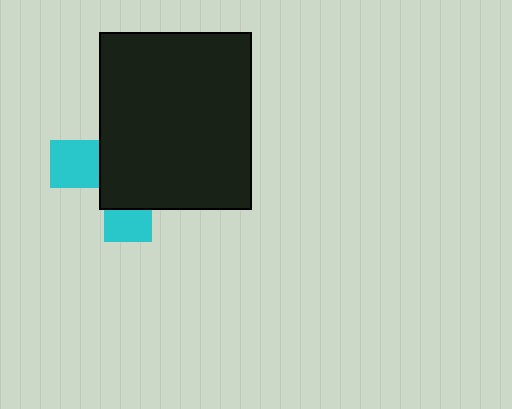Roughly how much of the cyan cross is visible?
A small part of it is visible (roughly 31%).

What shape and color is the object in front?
The object in front is a black rectangle.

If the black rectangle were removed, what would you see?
You would see the complete cyan cross.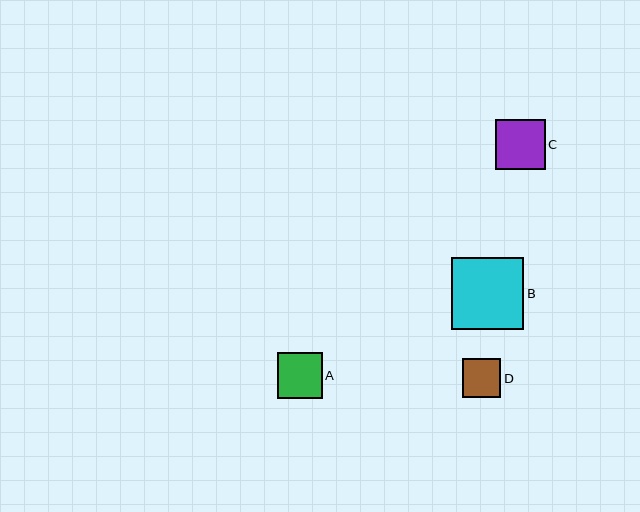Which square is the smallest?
Square D is the smallest with a size of approximately 38 pixels.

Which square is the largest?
Square B is the largest with a size of approximately 72 pixels.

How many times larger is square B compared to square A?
Square B is approximately 1.6 times the size of square A.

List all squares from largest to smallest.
From largest to smallest: B, C, A, D.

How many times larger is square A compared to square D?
Square A is approximately 1.2 times the size of square D.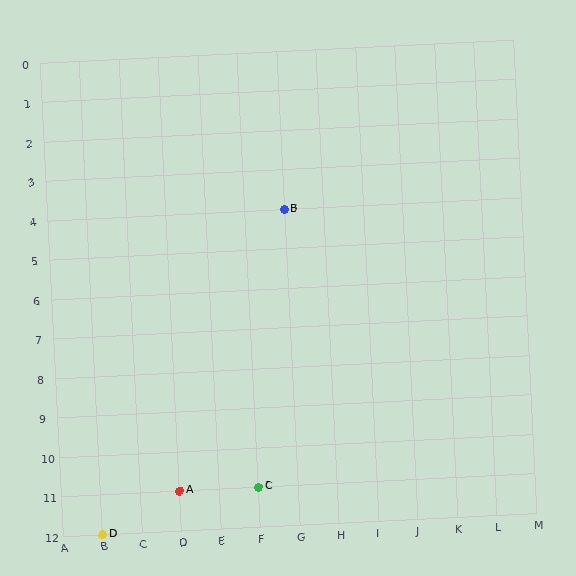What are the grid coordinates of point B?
Point B is at grid coordinates (G, 4).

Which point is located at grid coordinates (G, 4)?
Point B is at (G, 4).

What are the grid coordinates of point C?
Point C is at grid coordinates (F, 11).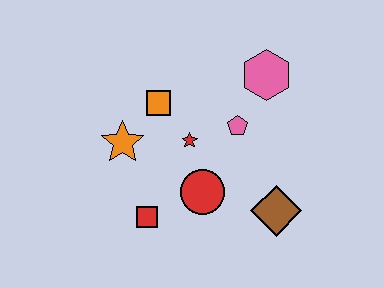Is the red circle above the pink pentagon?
No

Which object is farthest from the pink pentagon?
The red square is farthest from the pink pentagon.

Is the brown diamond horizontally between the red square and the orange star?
No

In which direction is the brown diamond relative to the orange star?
The brown diamond is to the right of the orange star.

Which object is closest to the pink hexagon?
The pink pentagon is closest to the pink hexagon.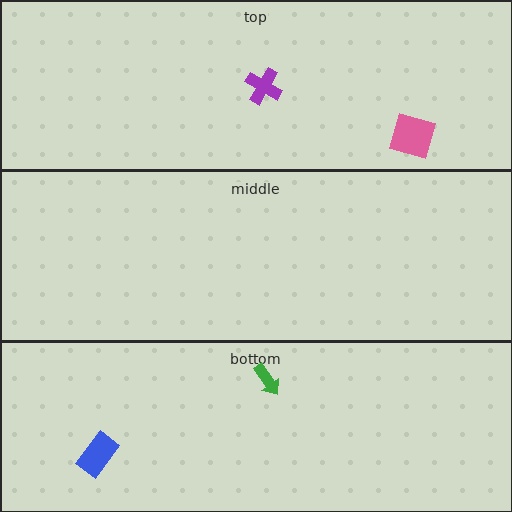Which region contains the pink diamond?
The top region.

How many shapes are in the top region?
2.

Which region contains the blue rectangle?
The bottom region.